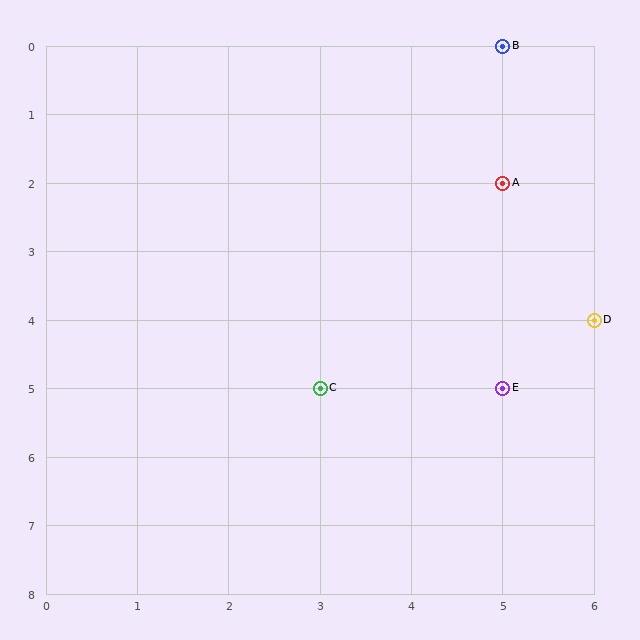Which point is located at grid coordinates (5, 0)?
Point B is at (5, 0).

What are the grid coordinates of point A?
Point A is at grid coordinates (5, 2).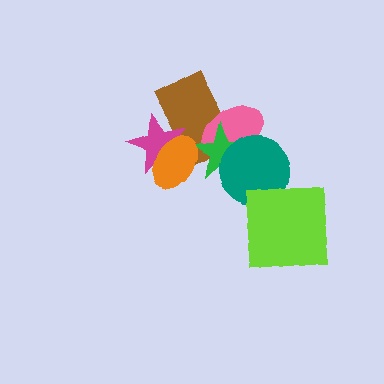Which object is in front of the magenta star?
The orange ellipse is in front of the magenta star.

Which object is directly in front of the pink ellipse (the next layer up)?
The green star is directly in front of the pink ellipse.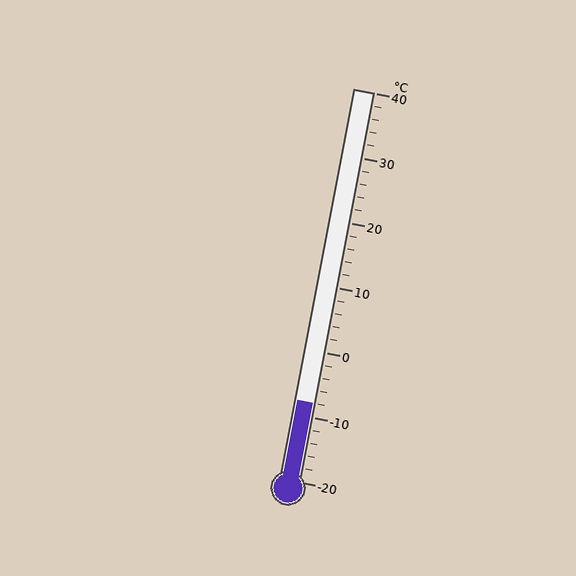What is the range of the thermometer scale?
The thermometer scale ranges from -20°C to 40°C.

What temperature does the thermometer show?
The thermometer shows approximately -8°C.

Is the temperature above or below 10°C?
The temperature is below 10°C.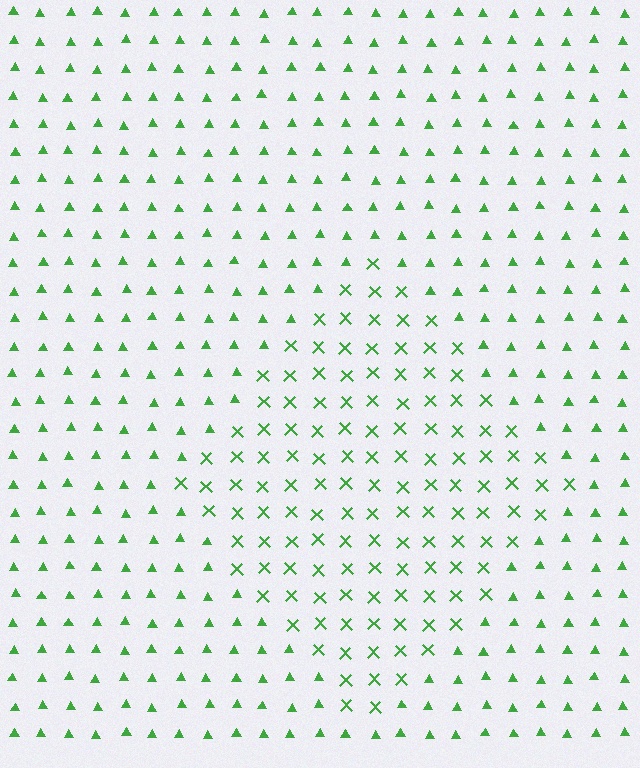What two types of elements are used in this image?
The image uses X marks inside the diamond region and triangles outside it.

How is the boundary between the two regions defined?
The boundary is defined by a change in element shape: X marks inside vs. triangles outside. All elements share the same color and spacing.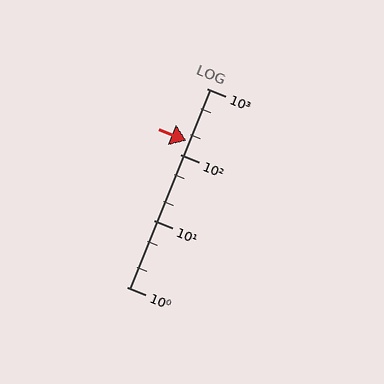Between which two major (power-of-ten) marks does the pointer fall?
The pointer is between 100 and 1000.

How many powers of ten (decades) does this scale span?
The scale spans 3 decades, from 1 to 1000.